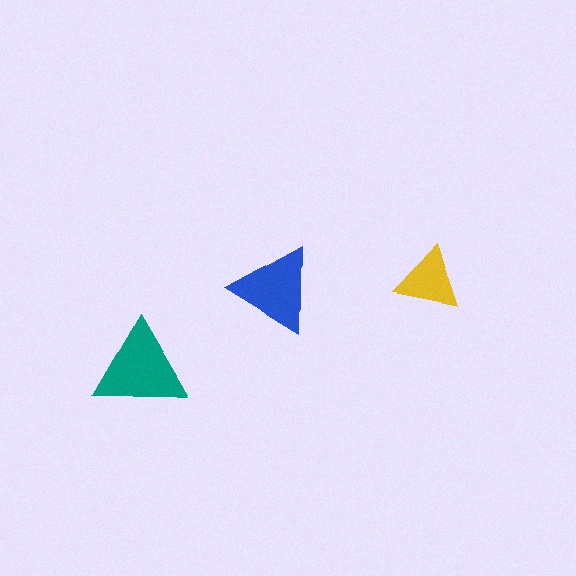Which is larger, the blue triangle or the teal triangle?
The teal one.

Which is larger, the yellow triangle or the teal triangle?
The teal one.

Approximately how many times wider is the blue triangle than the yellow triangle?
About 1.5 times wider.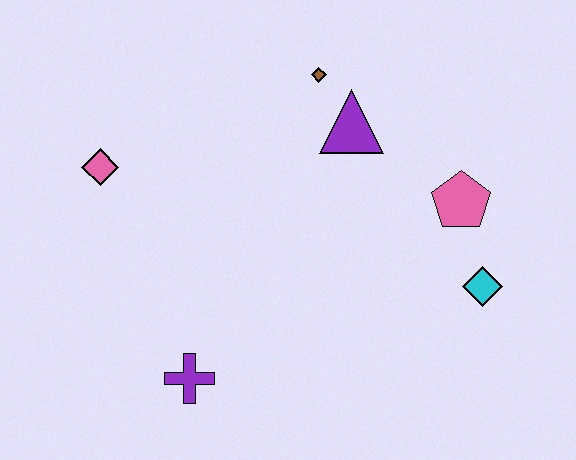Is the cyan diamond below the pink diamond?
Yes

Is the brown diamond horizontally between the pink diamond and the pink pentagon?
Yes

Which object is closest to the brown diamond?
The purple triangle is closest to the brown diamond.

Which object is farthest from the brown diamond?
The purple cross is farthest from the brown diamond.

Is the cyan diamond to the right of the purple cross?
Yes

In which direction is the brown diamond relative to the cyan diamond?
The brown diamond is above the cyan diamond.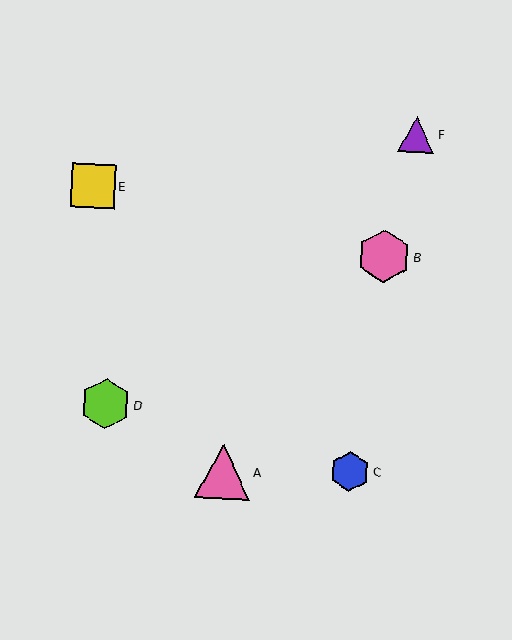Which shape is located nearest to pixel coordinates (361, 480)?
The blue hexagon (labeled C) at (350, 472) is nearest to that location.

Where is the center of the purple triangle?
The center of the purple triangle is at (417, 135).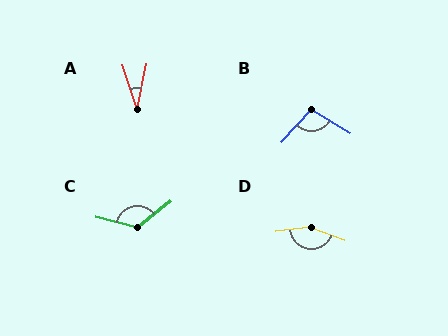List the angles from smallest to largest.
A (30°), B (100°), C (128°), D (151°).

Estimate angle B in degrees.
Approximately 100 degrees.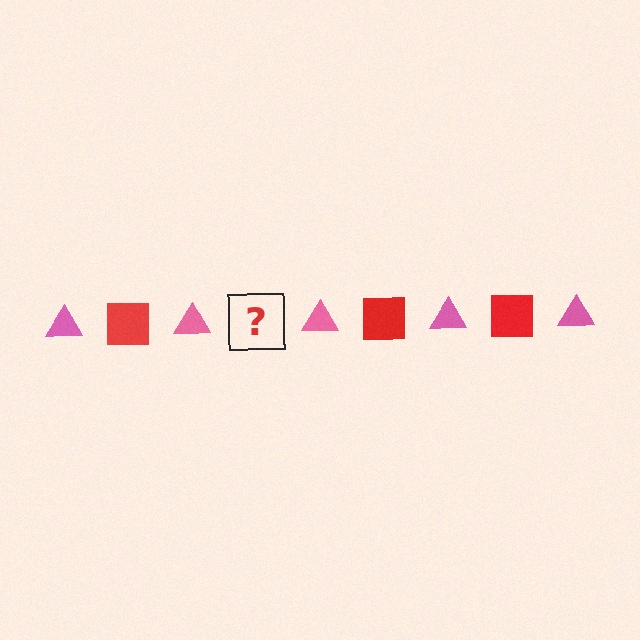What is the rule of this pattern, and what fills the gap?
The rule is that the pattern alternates between pink triangle and red square. The gap should be filled with a red square.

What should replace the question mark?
The question mark should be replaced with a red square.